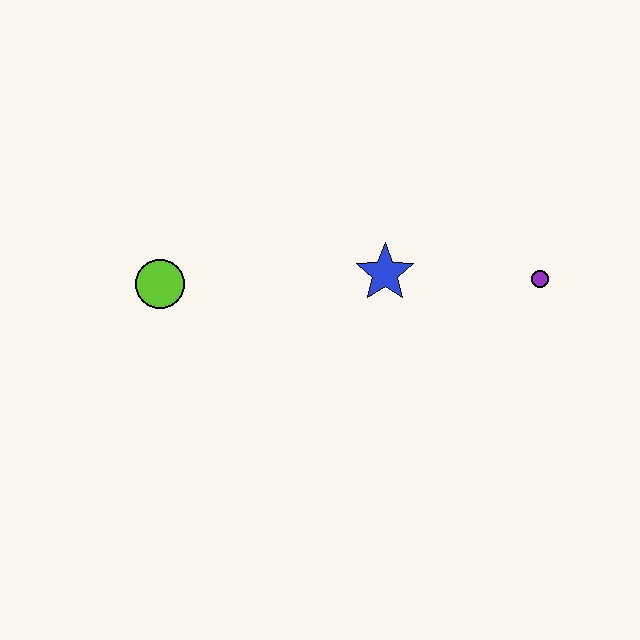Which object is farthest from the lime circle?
The purple circle is farthest from the lime circle.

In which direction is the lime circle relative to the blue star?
The lime circle is to the left of the blue star.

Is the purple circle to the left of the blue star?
No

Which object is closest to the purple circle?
The blue star is closest to the purple circle.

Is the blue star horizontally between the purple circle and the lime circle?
Yes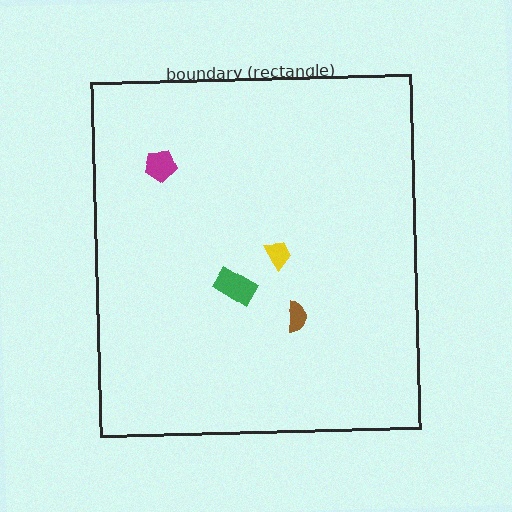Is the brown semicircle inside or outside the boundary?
Inside.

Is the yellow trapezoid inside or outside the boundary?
Inside.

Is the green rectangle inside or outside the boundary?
Inside.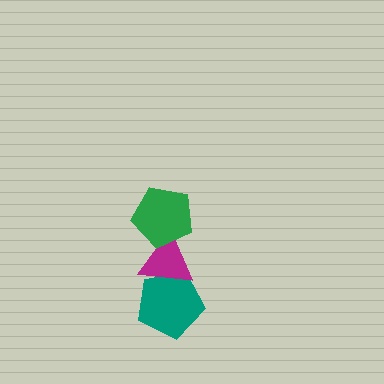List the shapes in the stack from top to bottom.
From top to bottom: the green pentagon, the magenta triangle, the teal pentagon.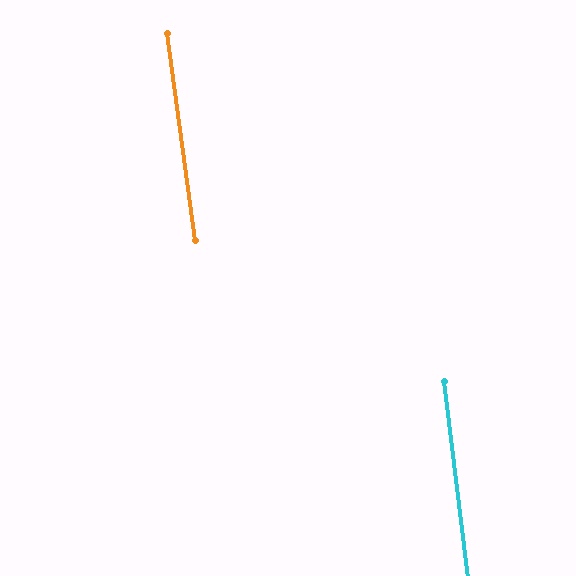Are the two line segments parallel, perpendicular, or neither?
Parallel — their directions differ by only 0.9°.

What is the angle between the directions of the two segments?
Approximately 1 degree.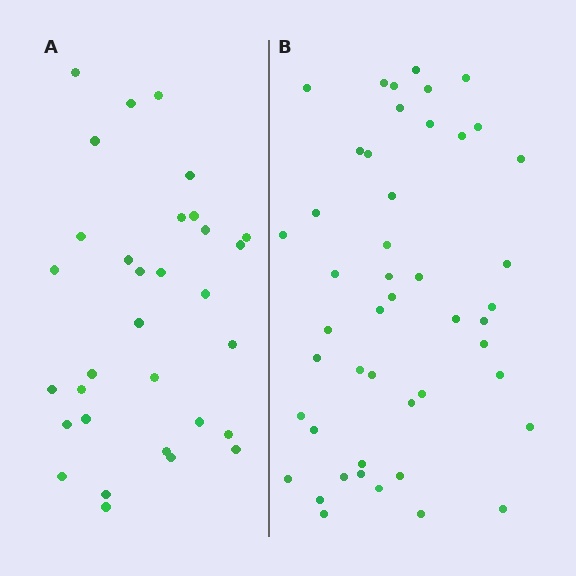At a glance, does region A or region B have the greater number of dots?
Region B (the right region) has more dots.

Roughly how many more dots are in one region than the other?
Region B has approximately 15 more dots than region A.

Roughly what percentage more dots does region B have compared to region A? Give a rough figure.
About 45% more.